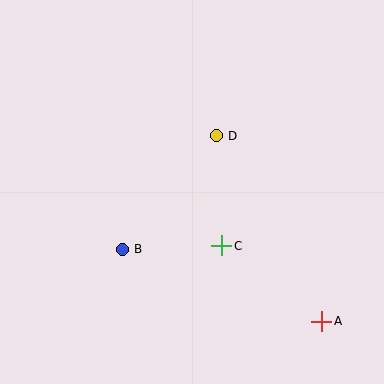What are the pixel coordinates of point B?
Point B is at (122, 249).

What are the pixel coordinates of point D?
Point D is at (216, 136).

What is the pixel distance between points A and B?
The distance between A and B is 212 pixels.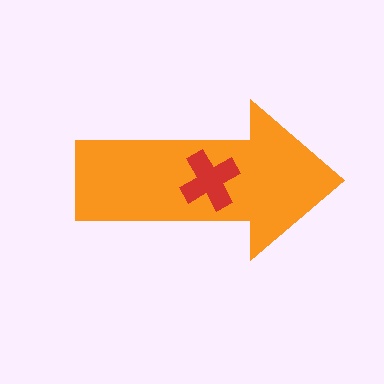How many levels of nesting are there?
2.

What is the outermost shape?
The orange arrow.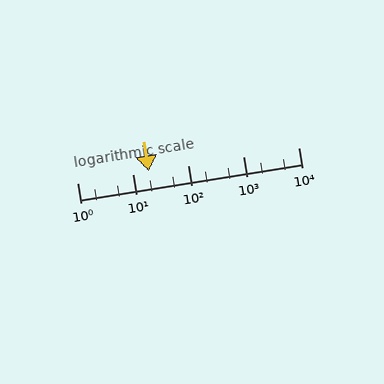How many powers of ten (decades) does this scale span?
The scale spans 4 decades, from 1 to 10000.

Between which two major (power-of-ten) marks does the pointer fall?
The pointer is between 10 and 100.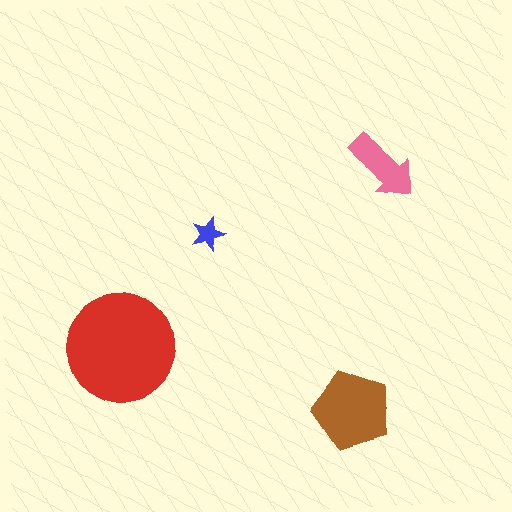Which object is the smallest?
The blue star.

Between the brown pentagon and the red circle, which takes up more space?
The red circle.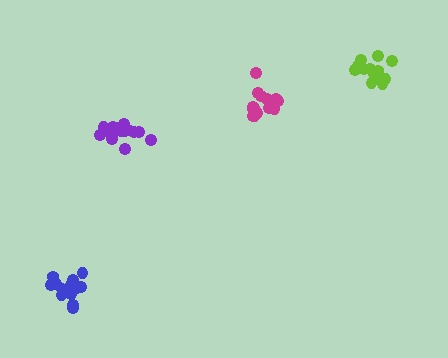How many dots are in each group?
Group 1: 16 dots, Group 2: 15 dots, Group 3: 13 dots, Group 4: 16 dots (60 total).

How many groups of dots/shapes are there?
There are 4 groups.